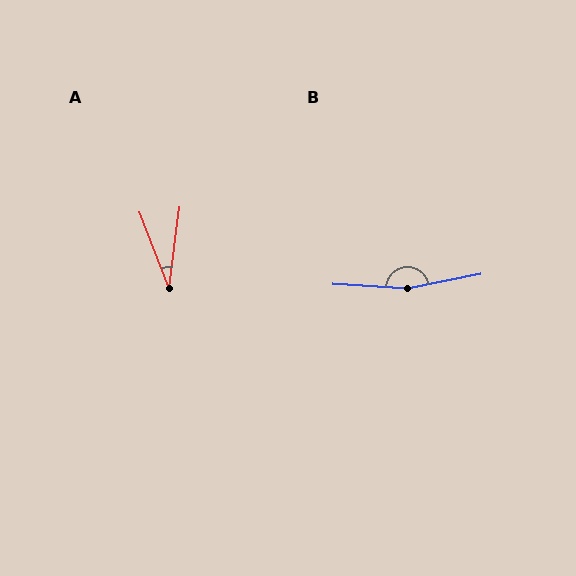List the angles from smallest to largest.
A (29°), B (166°).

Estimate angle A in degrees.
Approximately 29 degrees.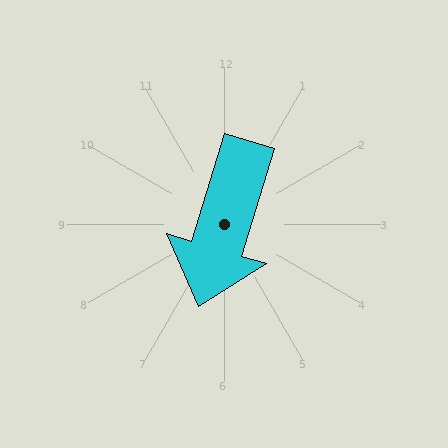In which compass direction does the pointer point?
South.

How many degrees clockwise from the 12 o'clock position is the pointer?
Approximately 197 degrees.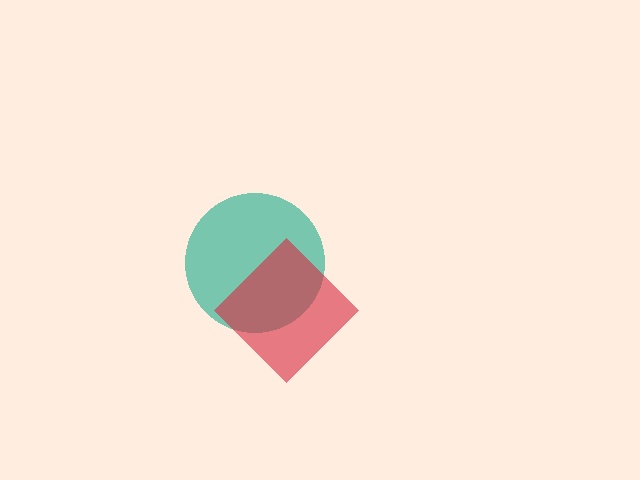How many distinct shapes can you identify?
There are 2 distinct shapes: a teal circle, a red diamond.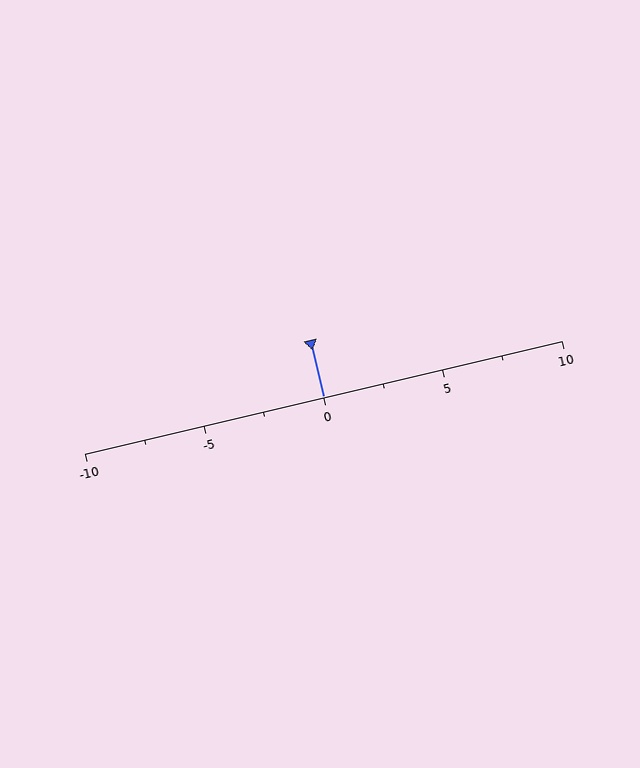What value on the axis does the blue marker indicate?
The marker indicates approximately 0.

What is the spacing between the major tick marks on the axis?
The major ticks are spaced 5 apart.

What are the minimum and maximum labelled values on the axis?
The axis runs from -10 to 10.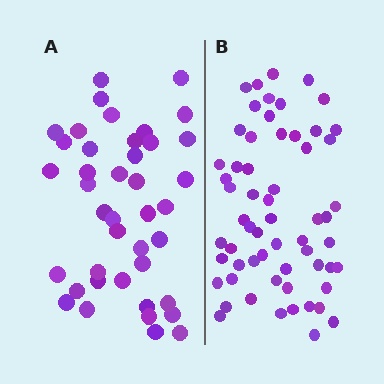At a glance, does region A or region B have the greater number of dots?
Region B (the right region) has more dots.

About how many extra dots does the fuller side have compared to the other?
Region B has approximately 20 more dots than region A.